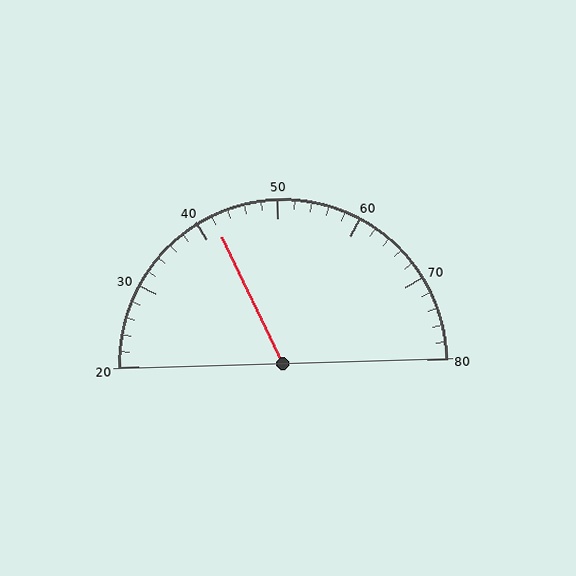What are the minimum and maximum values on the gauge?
The gauge ranges from 20 to 80.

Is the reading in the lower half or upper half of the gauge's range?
The reading is in the lower half of the range (20 to 80).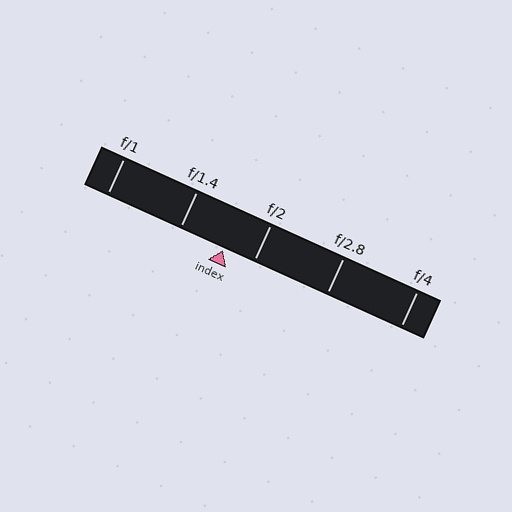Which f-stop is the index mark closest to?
The index mark is closest to f/2.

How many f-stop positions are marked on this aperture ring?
There are 5 f-stop positions marked.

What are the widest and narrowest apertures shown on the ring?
The widest aperture shown is f/1 and the narrowest is f/4.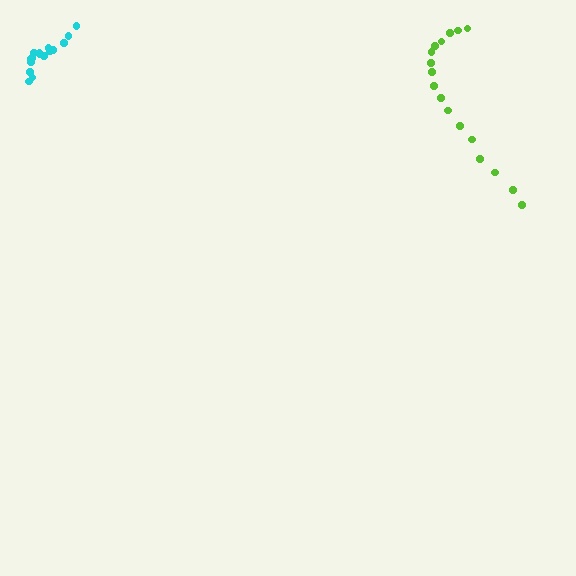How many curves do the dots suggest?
There are 2 distinct paths.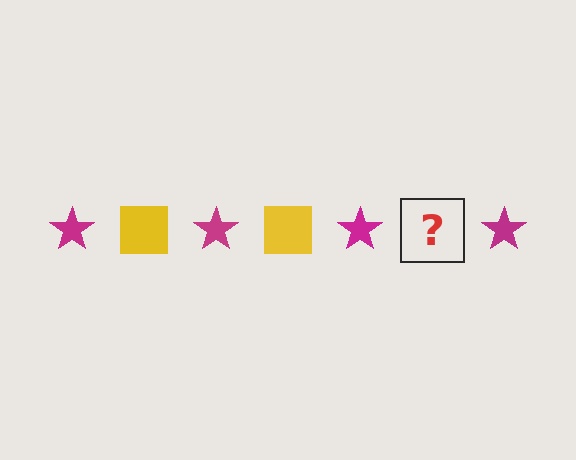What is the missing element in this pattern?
The missing element is a yellow square.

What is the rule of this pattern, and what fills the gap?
The rule is that the pattern alternates between magenta star and yellow square. The gap should be filled with a yellow square.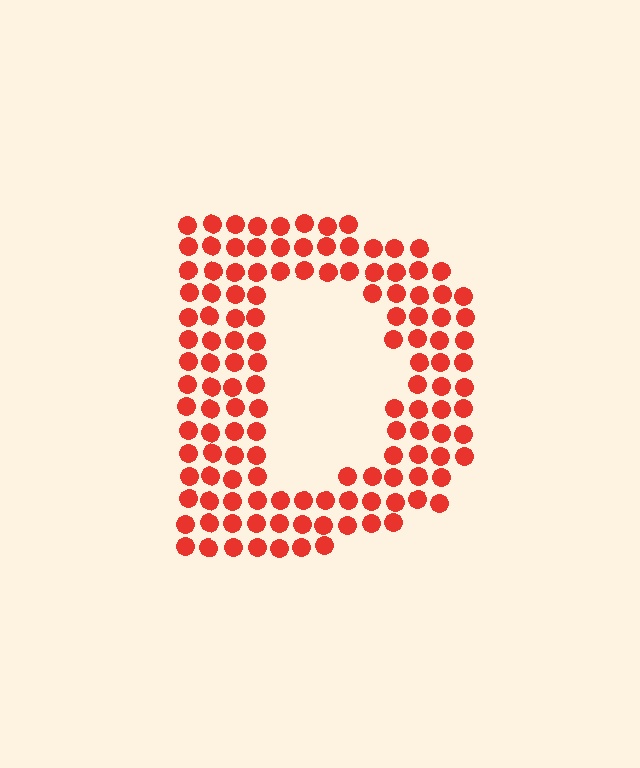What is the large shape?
The large shape is the letter D.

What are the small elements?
The small elements are circles.